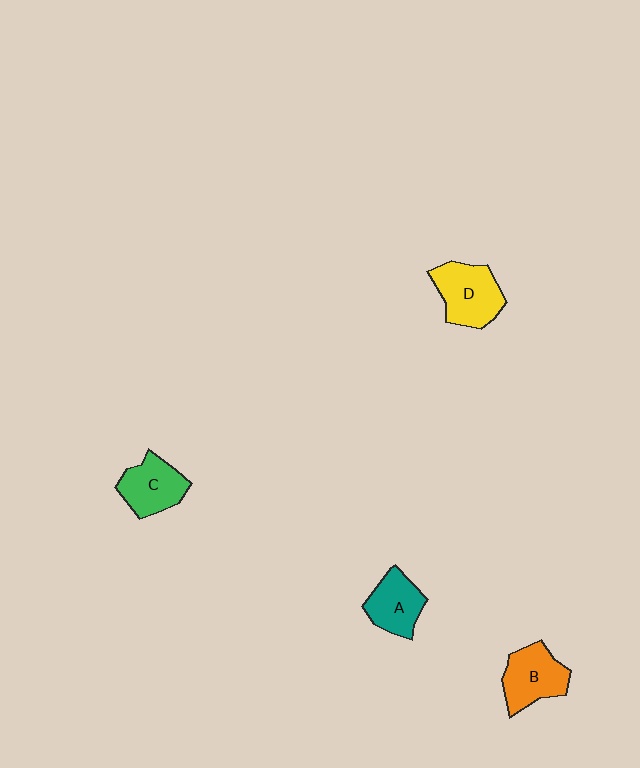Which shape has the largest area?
Shape D (yellow).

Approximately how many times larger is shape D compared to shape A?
Approximately 1.3 times.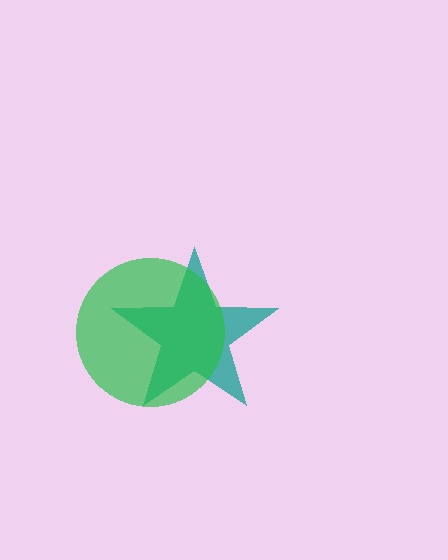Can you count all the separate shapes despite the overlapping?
Yes, there are 2 separate shapes.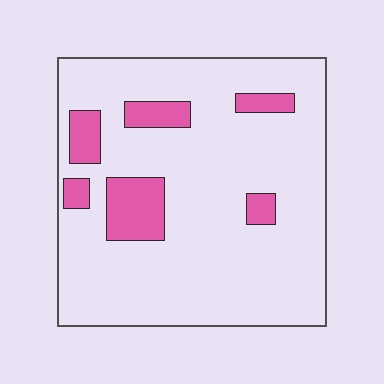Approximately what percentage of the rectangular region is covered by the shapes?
Approximately 15%.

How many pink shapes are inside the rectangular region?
6.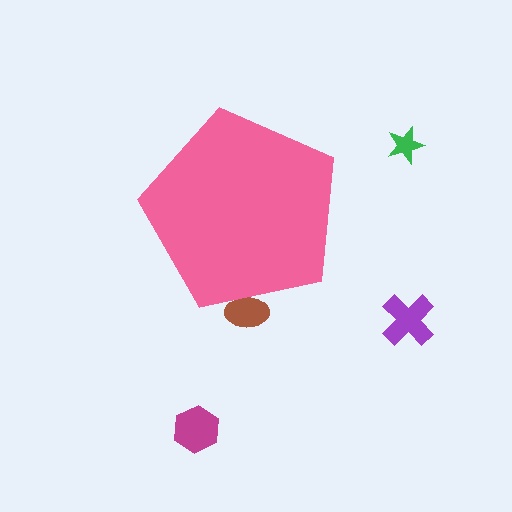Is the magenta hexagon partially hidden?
No, the magenta hexagon is fully visible.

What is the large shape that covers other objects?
A pink pentagon.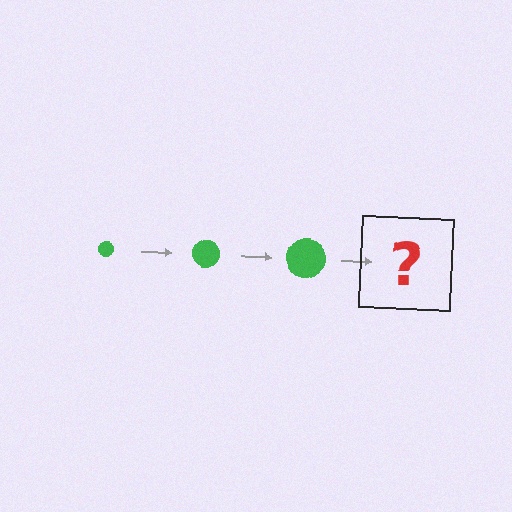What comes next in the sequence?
The next element should be a green circle, larger than the previous one.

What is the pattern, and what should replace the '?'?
The pattern is that the circle gets progressively larger each step. The '?' should be a green circle, larger than the previous one.